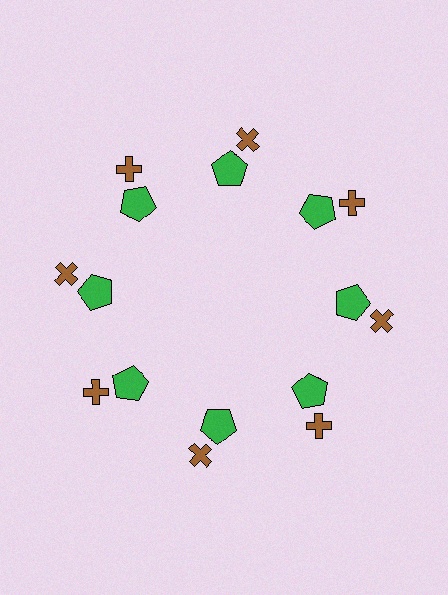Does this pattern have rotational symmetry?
Yes, this pattern has 8-fold rotational symmetry. It looks the same after rotating 45 degrees around the center.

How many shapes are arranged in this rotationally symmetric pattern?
There are 16 shapes, arranged in 8 groups of 2.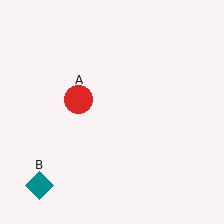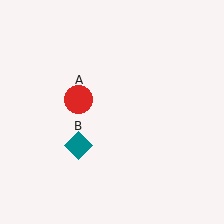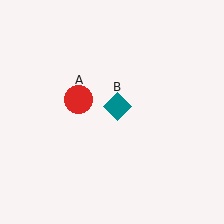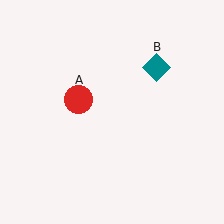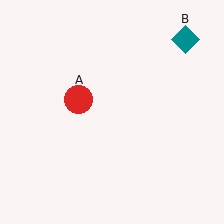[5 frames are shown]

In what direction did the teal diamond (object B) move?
The teal diamond (object B) moved up and to the right.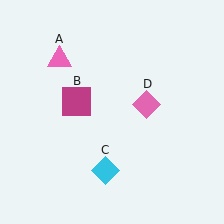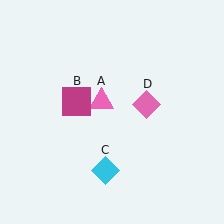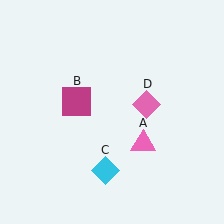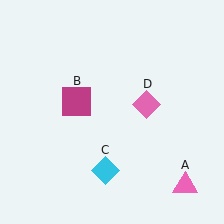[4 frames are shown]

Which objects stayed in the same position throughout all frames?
Magenta square (object B) and cyan diamond (object C) and pink diamond (object D) remained stationary.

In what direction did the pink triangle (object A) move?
The pink triangle (object A) moved down and to the right.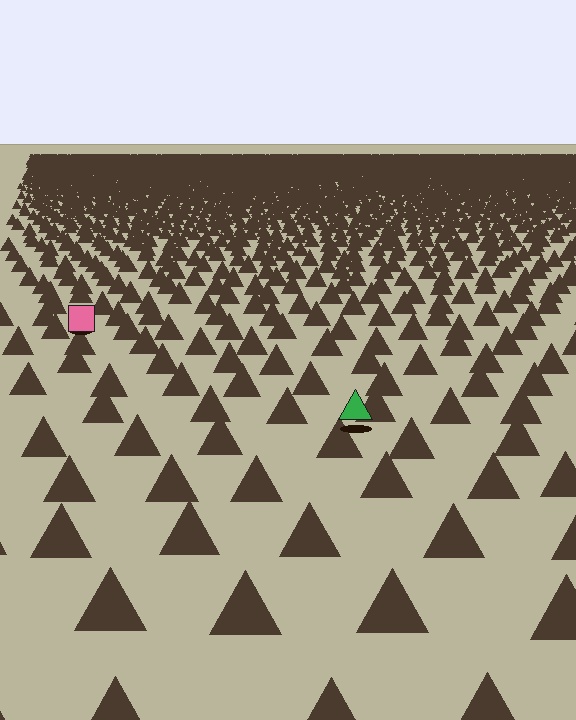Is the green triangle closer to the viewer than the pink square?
Yes. The green triangle is closer — you can tell from the texture gradient: the ground texture is coarser near it.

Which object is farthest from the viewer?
The pink square is farthest from the viewer. It appears smaller and the ground texture around it is denser.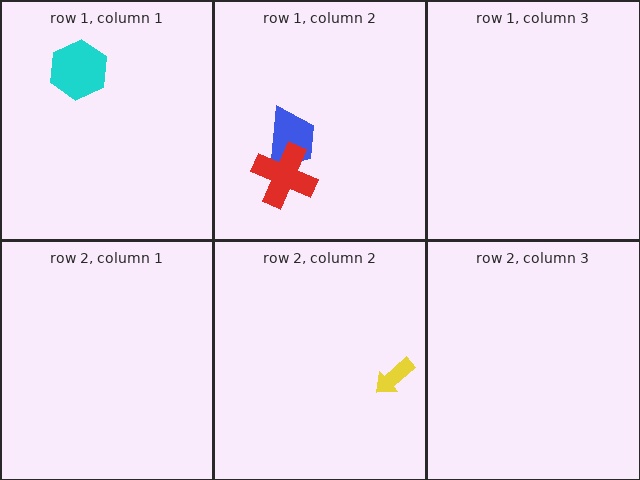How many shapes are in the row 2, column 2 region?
1.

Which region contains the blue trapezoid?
The row 1, column 2 region.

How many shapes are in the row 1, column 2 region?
2.